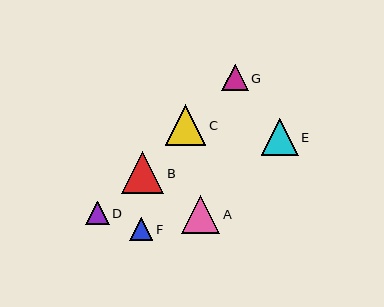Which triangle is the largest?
Triangle B is the largest with a size of approximately 42 pixels.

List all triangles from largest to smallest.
From largest to smallest: B, C, A, E, G, F, D.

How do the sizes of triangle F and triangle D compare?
Triangle F and triangle D are approximately the same size.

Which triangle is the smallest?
Triangle D is the smallest with a size of approximately 23 pixels.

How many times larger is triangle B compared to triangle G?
Triangle B is approximately 1.6 times the size of triangle G.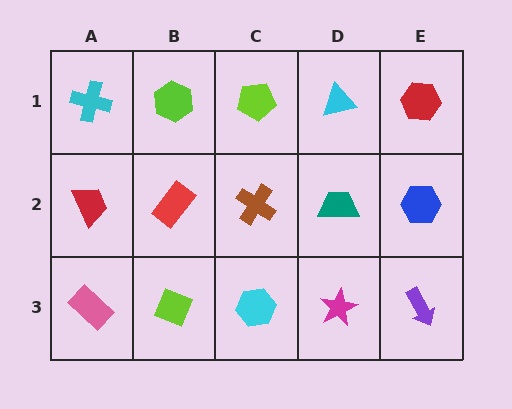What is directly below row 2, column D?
A magenta star.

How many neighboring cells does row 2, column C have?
4.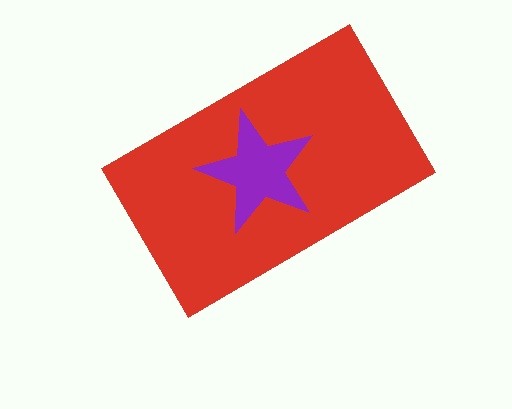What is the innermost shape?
The purple star.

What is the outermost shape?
The red rectangle.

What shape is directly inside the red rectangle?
The purple star.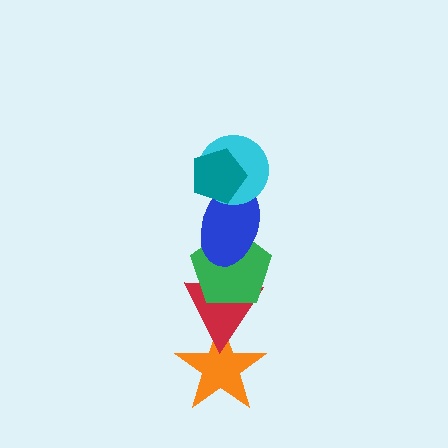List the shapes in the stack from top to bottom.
From top to bottom: the teal pentagon, the cyan circle, the blue ellipse, the green pentagon, the red triangle, the orange star.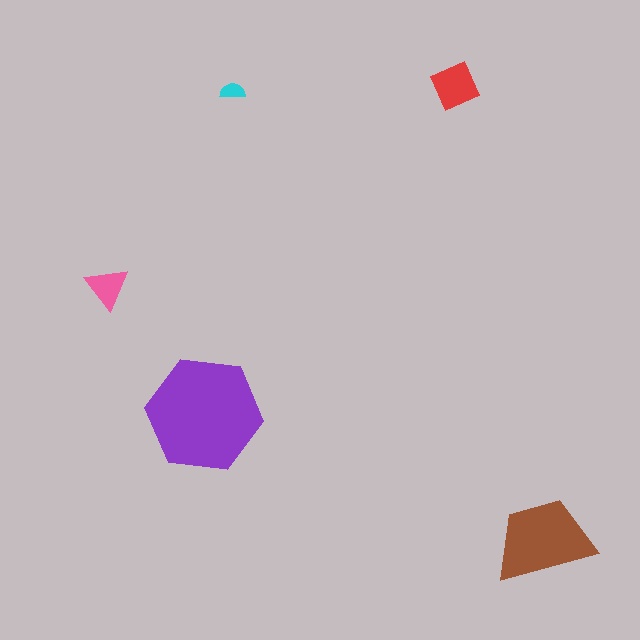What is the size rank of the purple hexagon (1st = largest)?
1st.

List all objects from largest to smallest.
The purple hexagon, the brown trapezoid, the red diamond, the pink triangle, the cyan semicircle.